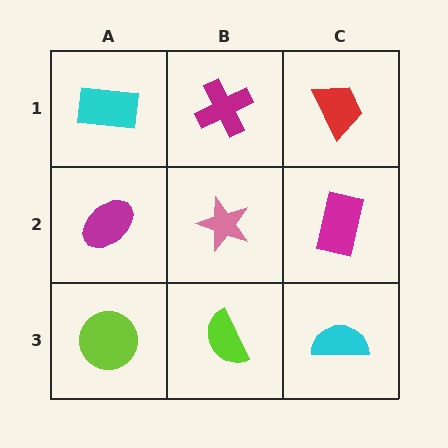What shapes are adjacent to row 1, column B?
A pink star (row 2, column B), a cyan rectangle (row 1, column A), a red trapezoid (row 1, column C).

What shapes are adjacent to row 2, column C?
A red trapezoid (row 1, column C), a cyan semicircle (row 3, column C), a pink star (row 2, column B).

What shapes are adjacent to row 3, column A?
A magenta ellipse (row 2, column A), a lime semicircle (row 3, column B).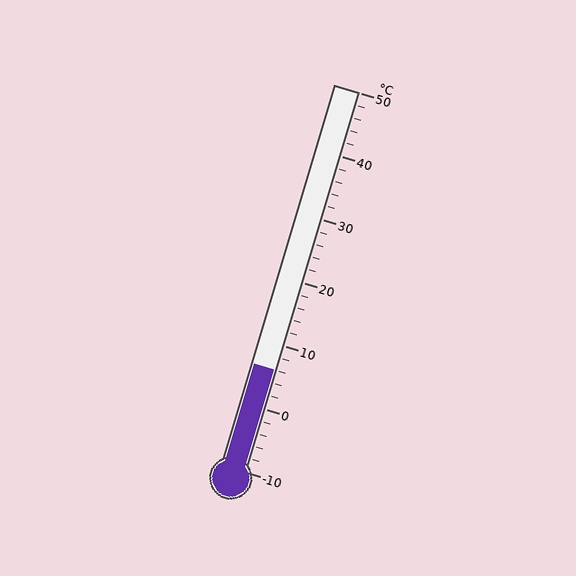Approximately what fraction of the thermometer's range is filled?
The thermometer is filled to approximately 25% of its range.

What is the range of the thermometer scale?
The thermometer scale ranges from -10°C to 50°C.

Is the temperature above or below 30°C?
The temperature is below 30°C.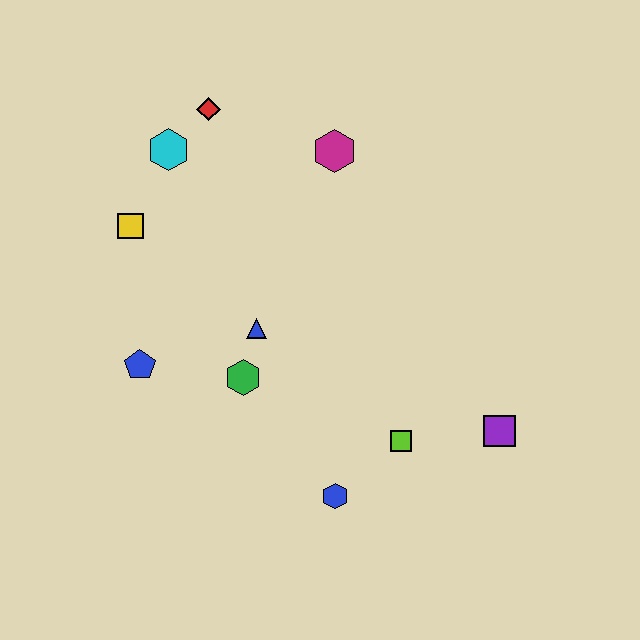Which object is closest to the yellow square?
The cyan hexagon is closest to the yellow square.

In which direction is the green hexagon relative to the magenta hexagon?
The green hexagon is below the magenta hexagon.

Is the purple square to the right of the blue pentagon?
Yes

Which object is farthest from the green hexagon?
The red diamond is farthest from the green hexagon.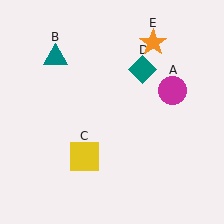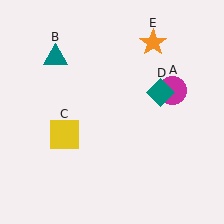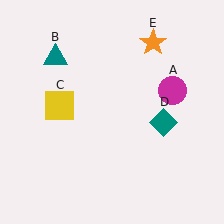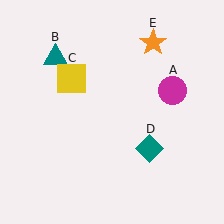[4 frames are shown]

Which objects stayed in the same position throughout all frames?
Magenta circle (object A) and teal triangle (object B) and orange star (object E) remained stationary.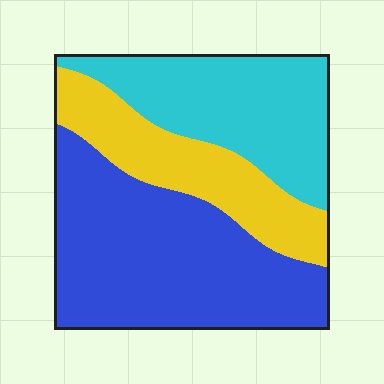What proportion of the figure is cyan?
Cyan takes up about one third (1/3) of the figure.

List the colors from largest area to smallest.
From largest to smallest: blue, cyan, yellow.